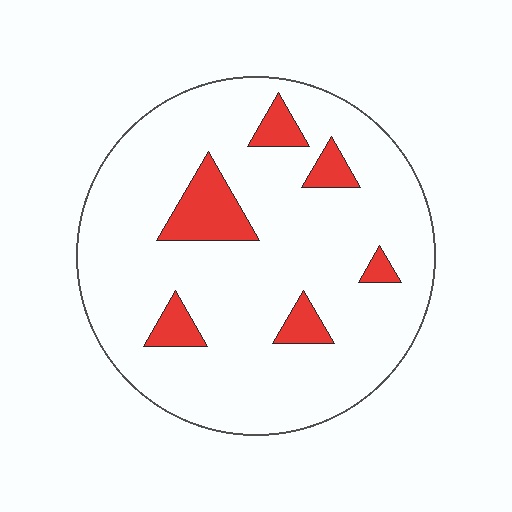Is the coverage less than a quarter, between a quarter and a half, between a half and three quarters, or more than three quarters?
Less than a quarter.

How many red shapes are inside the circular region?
6.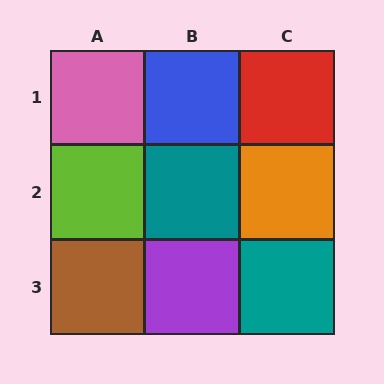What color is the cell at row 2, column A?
Lime.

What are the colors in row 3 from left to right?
Brown, purple, teal.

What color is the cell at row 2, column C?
Orange.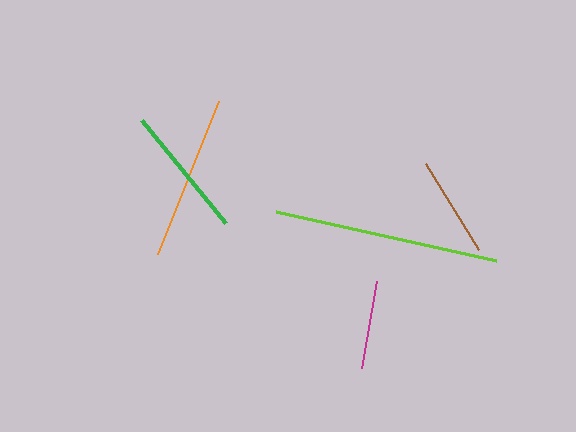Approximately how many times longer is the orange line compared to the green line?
The orange line is approximately 1.2 times the length of the green line.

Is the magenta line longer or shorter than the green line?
The green line is longer than the magenta line.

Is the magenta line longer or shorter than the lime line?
The lime line is longer than the magenta line.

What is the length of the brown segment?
The brown segment is approximately 100 pixels long.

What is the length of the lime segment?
The lime segment is approximately 226 pixels long.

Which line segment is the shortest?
The magenta line is the shortest at approximately 88 pixels.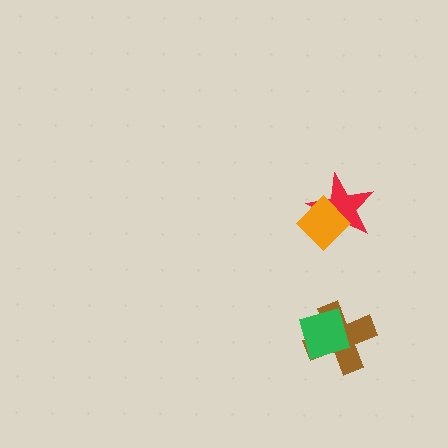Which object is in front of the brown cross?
The green diamond is in front of the brown cross.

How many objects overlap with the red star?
1 object overlaps with the red star.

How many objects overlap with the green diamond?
1 object overlaps with the green diamond.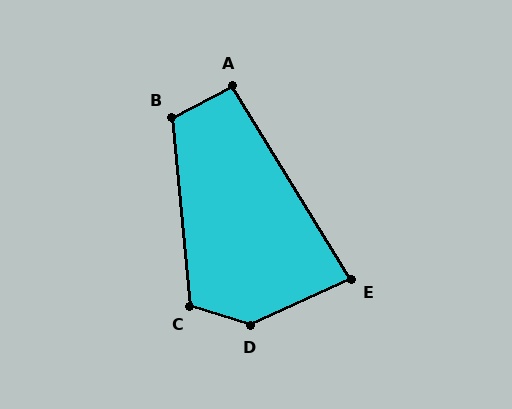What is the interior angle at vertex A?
Approximately 94 degrees (approximately right).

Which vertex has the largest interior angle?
D, at approximately 137 degrees.